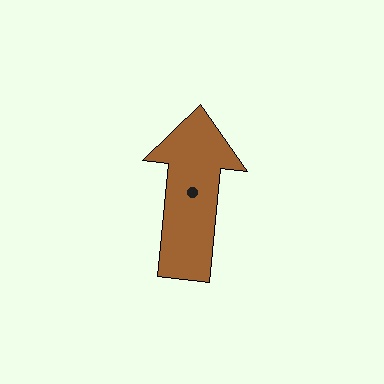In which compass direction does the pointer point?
North.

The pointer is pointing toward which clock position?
Roughly 12 o'clock.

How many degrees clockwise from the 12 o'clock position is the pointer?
Approximately 6 degrees.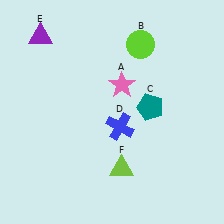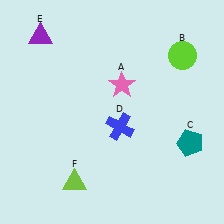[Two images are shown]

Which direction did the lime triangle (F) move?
The lime triangle (F) moved left.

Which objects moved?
The objects that moved are: the lime circle (B), the teal pentagon (C), the lime triangle (F).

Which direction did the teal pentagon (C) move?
The teal pentagon (C) moved right.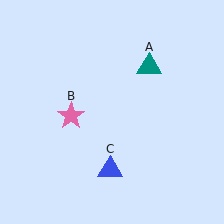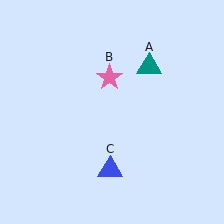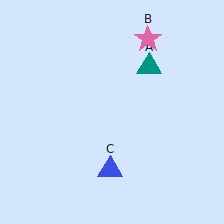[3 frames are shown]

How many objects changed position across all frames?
1 object changed position: pink star (object B).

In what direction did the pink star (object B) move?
The pink star (object B) moved up and to the right.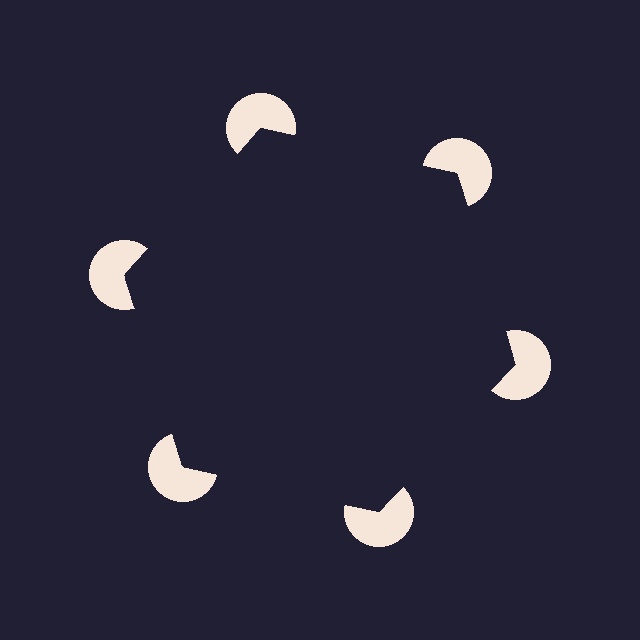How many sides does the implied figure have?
6 sides.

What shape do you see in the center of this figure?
An illusory hexagon — its edges are inferred from the aligned wedge cuts in the pac-man discs, not physically drawn.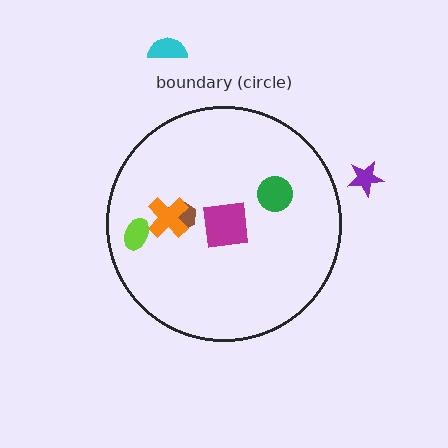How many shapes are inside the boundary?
5 inside, 2 outside.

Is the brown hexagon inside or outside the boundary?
Inside.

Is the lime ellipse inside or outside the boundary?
Inside.